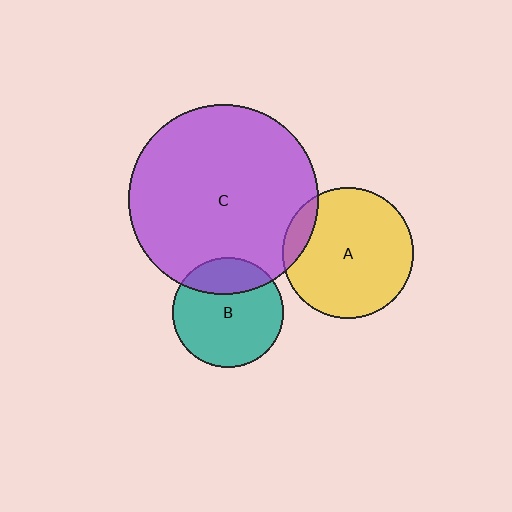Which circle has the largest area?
Circle C (purple).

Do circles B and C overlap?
Yes.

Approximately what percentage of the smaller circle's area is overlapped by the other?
Approximately 25%.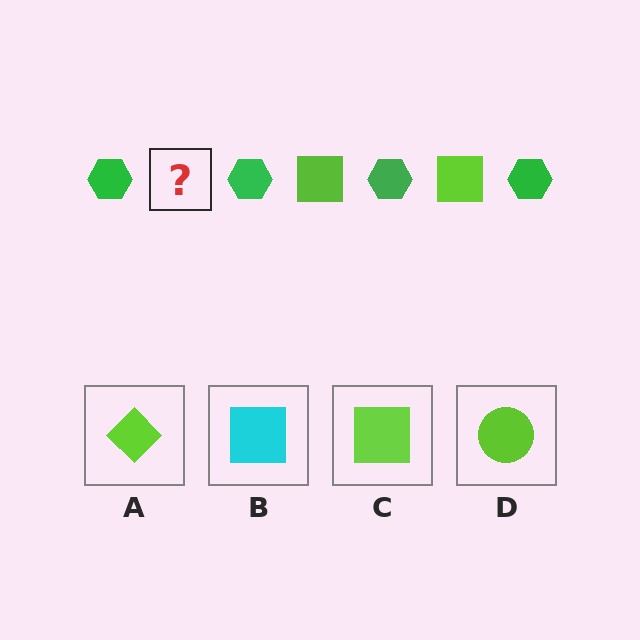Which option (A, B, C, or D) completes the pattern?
C.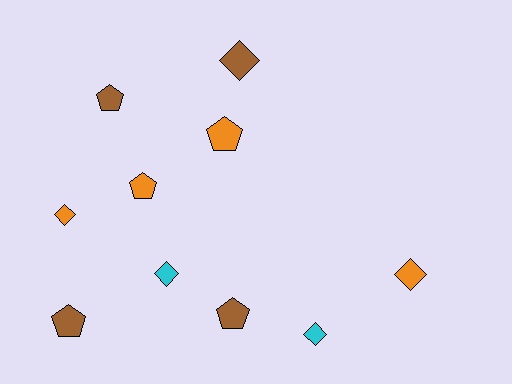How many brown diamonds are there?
There is 1 brown diamond.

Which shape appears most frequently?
Pentagon, with 5 objects.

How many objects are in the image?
There are 10 objects.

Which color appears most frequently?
Brown, with 4 objects.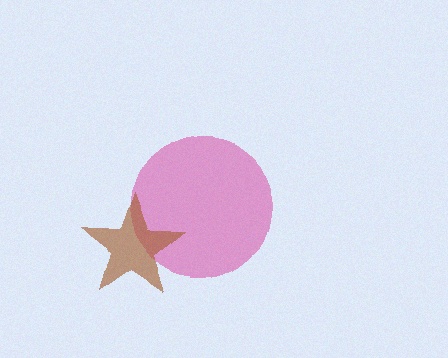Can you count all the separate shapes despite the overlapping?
Yes, there are 2 separate shapes.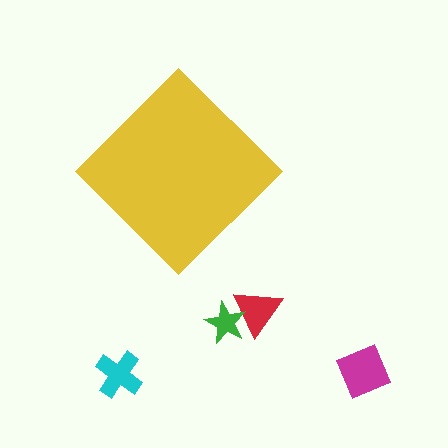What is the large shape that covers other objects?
A yellow diamond.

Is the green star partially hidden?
No, the green star is fully visible.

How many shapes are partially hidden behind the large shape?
0 shapes are partially hidden.